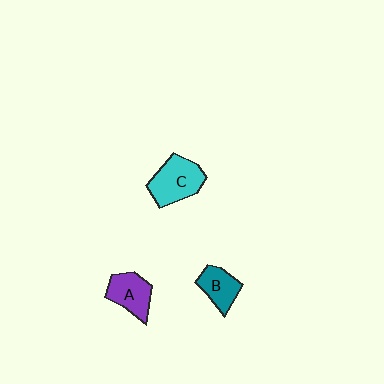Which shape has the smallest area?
Shape B (teal).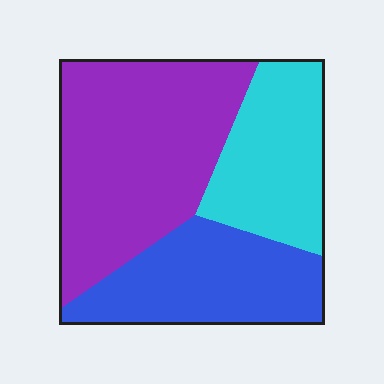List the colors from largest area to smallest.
From largest to smallest: purple, blue, cyan.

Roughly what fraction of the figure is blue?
Blue takes up about one quarter (1/4) of the figure.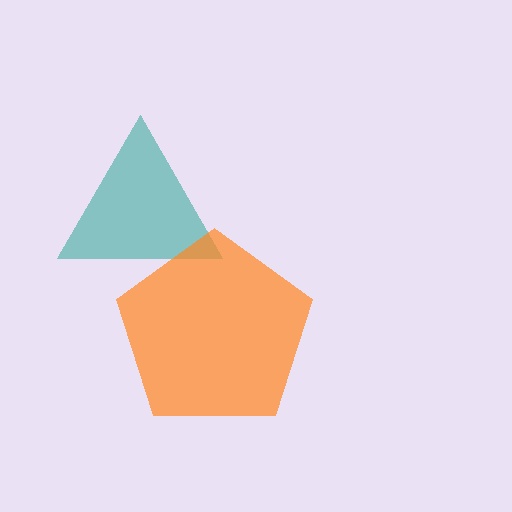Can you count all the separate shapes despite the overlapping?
Yes, there are 2 separate shapes.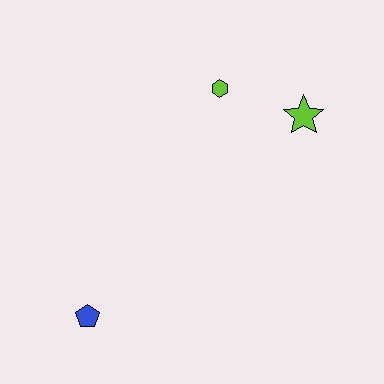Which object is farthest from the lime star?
The blue pentagon is farthest from the lime star.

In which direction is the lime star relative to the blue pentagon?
The lime star is to the right of the blue pentagon.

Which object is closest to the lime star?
The lime hexagon is closest to the lime star.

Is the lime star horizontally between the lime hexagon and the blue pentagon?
No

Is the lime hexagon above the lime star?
Yes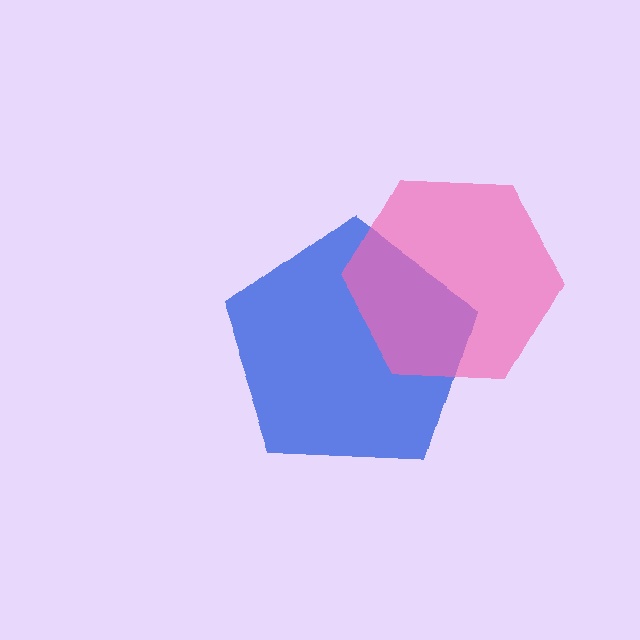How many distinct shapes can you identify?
There are 2 distinct shapes: a blue pentagon, a pink hexagon.